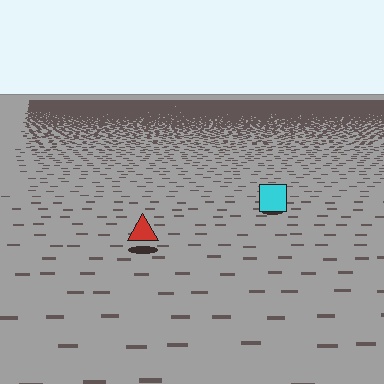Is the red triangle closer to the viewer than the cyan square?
Yes. The red triangle is closer — you can tell from the texture gradient: the ground texture is coarser near it.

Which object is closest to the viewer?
The red triangle is closest. The texture marks near it are larger and more spread out.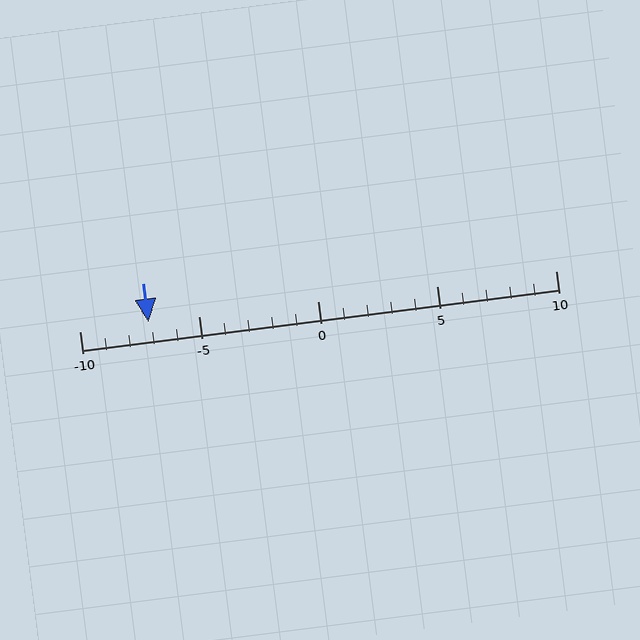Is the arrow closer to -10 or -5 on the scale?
The arrow is closer to -5.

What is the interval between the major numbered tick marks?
The major tick marks are spaced 5 units apart.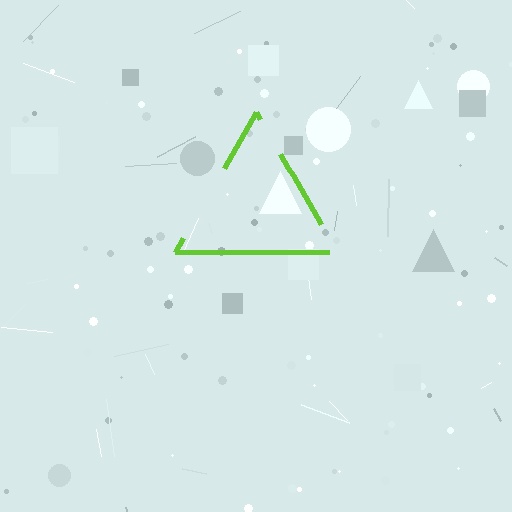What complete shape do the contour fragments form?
The contour fragments form a triangle.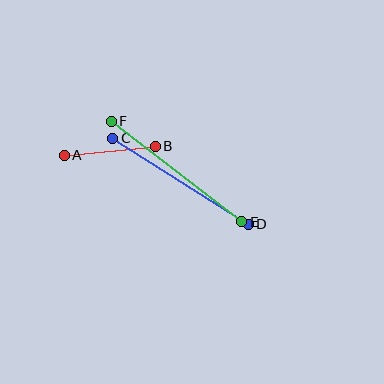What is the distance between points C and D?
The distance is approximately 161 pixels.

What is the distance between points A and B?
The distance is approximately 91 pixels.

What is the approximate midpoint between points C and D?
The midpoint is at approximately (181, 181) pixels.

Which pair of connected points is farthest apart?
Points E and F are farthest apart.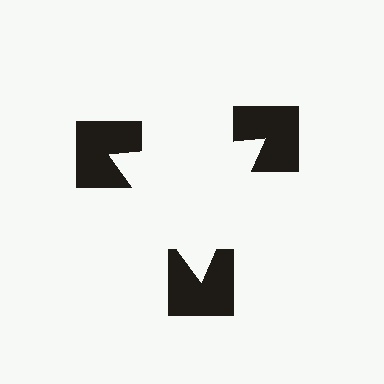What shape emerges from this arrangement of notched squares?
An illusory triangle — its edges are inferred from the aligned wedge cuts in the notched squares, not physically drawn.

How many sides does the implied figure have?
3 sides.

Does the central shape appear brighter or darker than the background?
It typically appears slightly brighter than the background, even though no actual brightness change is drawn.